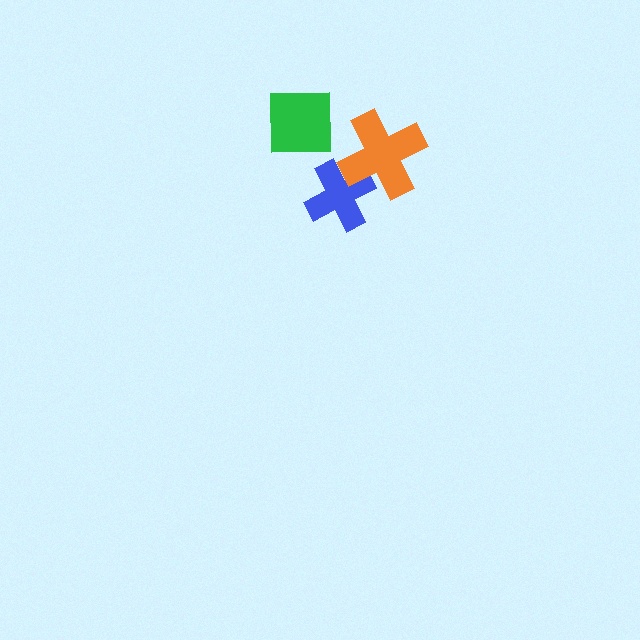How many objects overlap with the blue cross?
1 object overlaps with the blue cross.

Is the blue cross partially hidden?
Yes, it is partially covered by another shape.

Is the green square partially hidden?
No, no other shape covers it.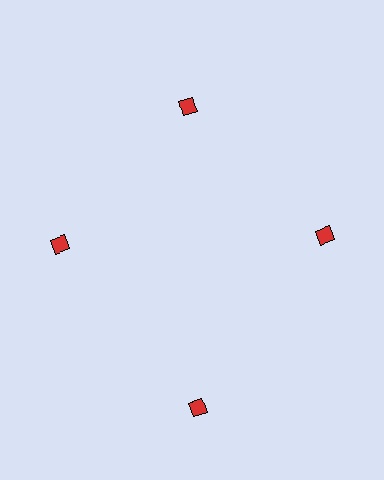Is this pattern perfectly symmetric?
No. The 4 red diamonds are arranged in a ring, but one element near the 6 o'clock position is pushed outward from the center, breaking the 4-fold rotational symmetry.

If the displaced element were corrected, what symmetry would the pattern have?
It would have 4-fold rotational symmetry — the pattern would map onto itself every 90 degrees.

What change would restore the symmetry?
The symmetry would be restored by moving it inward, back onto the ring so that all 4 diamonds sit at equal angles and equal distance from the center.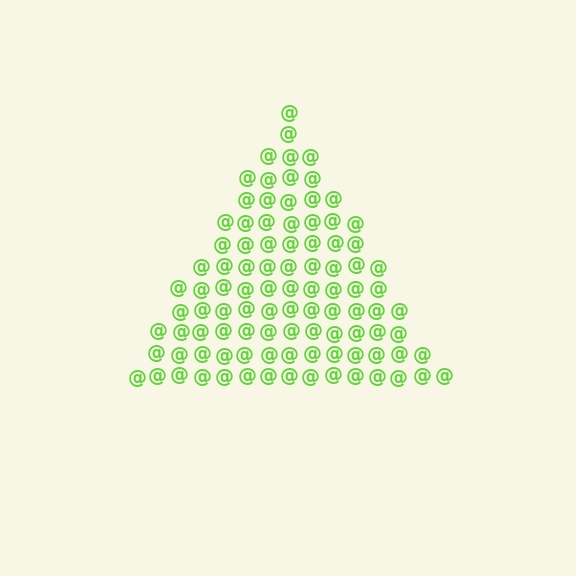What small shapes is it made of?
It is made of small at signs.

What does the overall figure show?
The overall figure shows a triangle.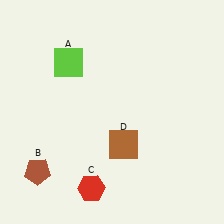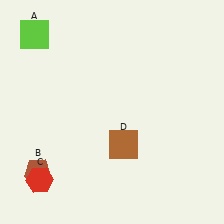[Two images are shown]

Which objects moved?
The objects that moved are: the lime square (A), the red hexagon (C).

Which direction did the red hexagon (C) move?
The red hexagon (C) moved left.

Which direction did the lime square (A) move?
The lime square (A) moved left.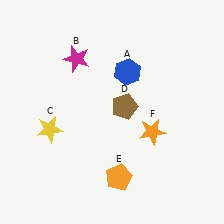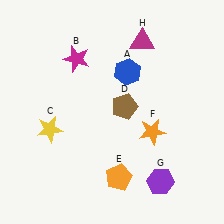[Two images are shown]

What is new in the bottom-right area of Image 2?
A purple hexagon (G) was added in the bottom-right area of Image 2.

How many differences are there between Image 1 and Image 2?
There are 2 differences between the two images.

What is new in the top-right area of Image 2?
A magenta triangle (H) was added in the top-right area of Image 2.